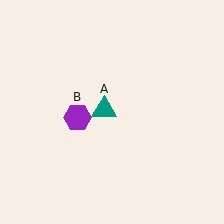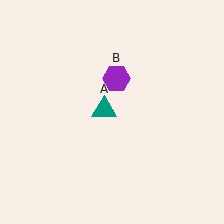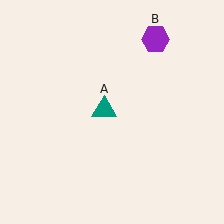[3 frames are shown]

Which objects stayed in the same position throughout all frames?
Teal triangle (object A) remained stationary.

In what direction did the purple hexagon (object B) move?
The purple hexagon (object B) moved up and to the right.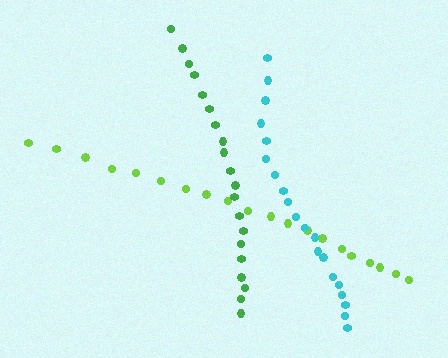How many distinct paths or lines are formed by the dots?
There are 3 distinct paths.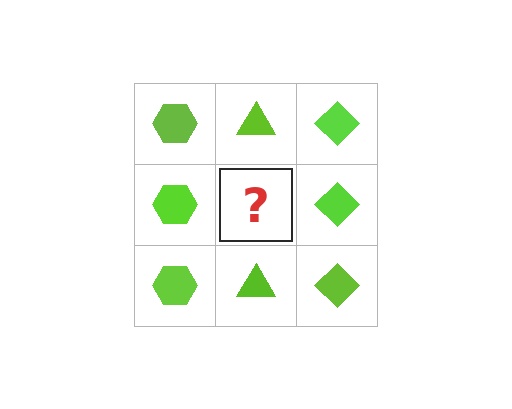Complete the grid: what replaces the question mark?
The question mark should be replaced with a lime triangle.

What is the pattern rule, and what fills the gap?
The rule is that each column has a consistent shape. The gap should be filled with a lime triangle.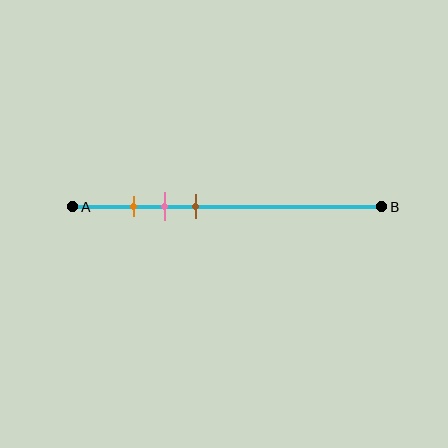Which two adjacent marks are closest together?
The orange and pink marks are the closest adjacent pair.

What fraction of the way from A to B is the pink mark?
The pink mark is approximately 30% (0.3) of the way from A to B.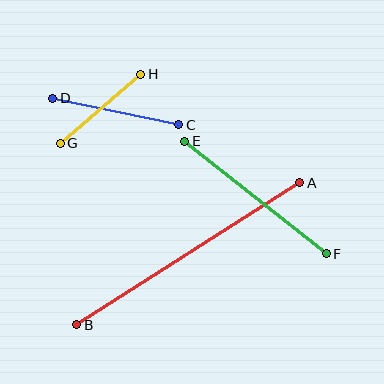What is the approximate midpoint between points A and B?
The midpoint is at approximately (188, 254) pixels.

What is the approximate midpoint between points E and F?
The midpoint is at approximately (256, 198) pixels.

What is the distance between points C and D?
The distance is approximately 129 pixels.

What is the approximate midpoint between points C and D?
The midpoint is at approximately (116, 112) pixels.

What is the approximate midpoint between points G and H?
The midpoint is at approximately (101, 109) pixels.